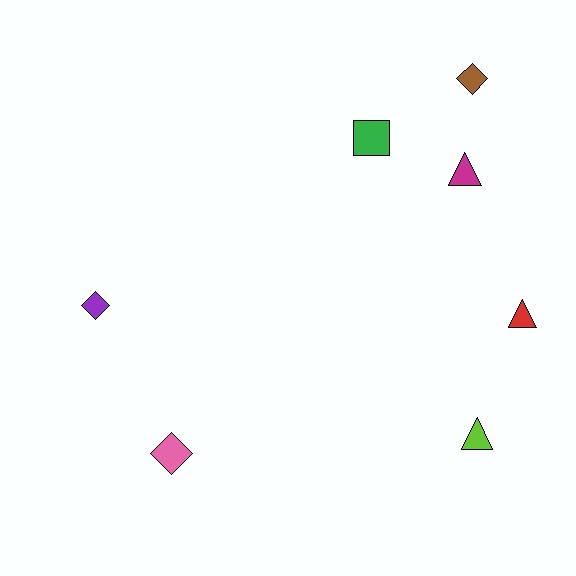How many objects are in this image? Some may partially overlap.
There are 7 objects.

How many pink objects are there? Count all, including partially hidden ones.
There is 1 pink object.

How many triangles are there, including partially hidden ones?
There are 3 triangles.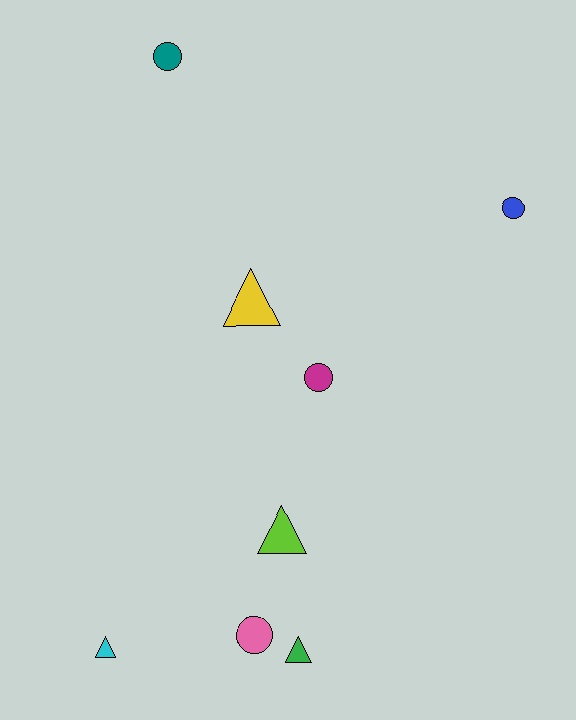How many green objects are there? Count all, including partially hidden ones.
There is 1 green object.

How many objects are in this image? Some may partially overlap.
There are 8 objects.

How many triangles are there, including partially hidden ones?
There are 4 triangles.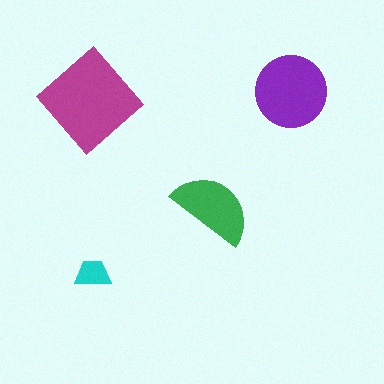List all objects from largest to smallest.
The magenta diamond, the purple circle, the green semicircle, the cyan trapezoid.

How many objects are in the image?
There are 4 objects in the image.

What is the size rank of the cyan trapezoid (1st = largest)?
4th.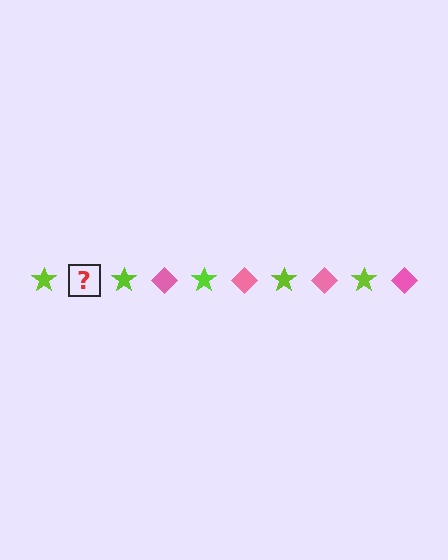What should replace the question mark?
The question mark should be replaced with a pink diamond.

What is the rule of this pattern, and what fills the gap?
The rule is that the pattern alternates between lime star and pink diamond. The gap should be filled with a pink diamond.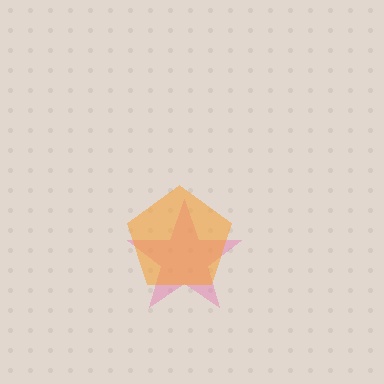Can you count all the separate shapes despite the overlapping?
Yes, there are 2 separate shapes.